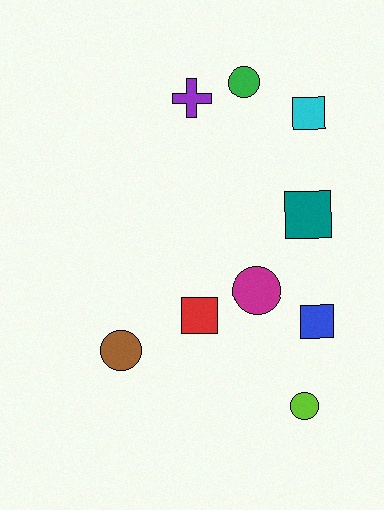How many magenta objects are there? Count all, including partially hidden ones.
There is 1 magenta object.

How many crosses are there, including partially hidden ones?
There is 1 cross.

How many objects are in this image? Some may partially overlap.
There are 9 objects.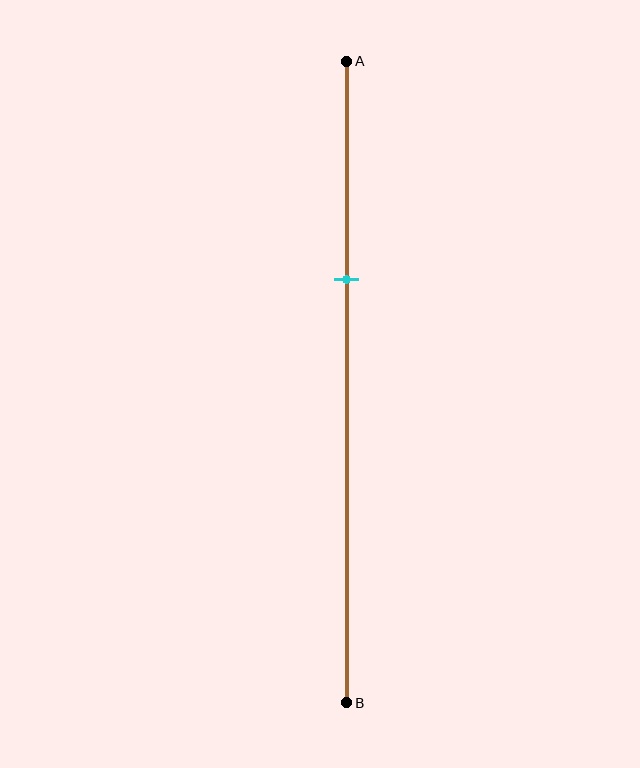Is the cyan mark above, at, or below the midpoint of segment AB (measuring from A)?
The cyan mark is above the midpoint of segment AB.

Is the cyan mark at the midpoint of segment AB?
No, the mark is at about 35% from A, not at the 50% midpoint.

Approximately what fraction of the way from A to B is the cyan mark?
The cyan mark is approximately 35% of the way from A to B.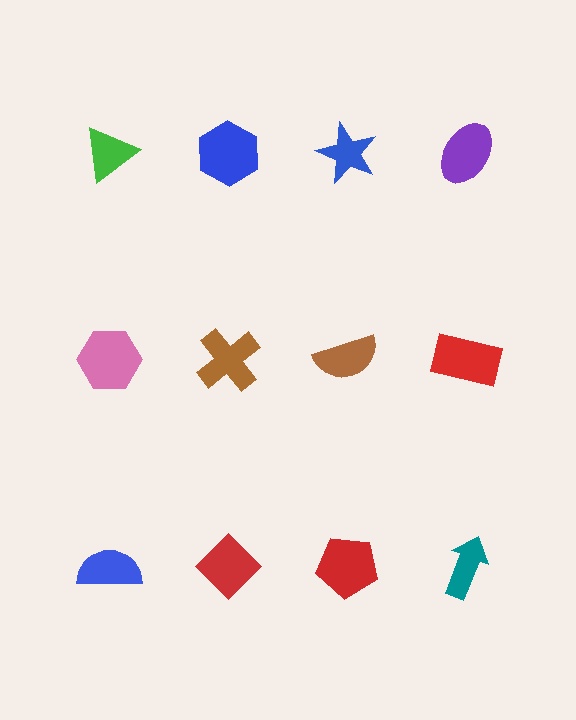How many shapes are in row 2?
4 shapes.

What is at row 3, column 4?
A teal arrow.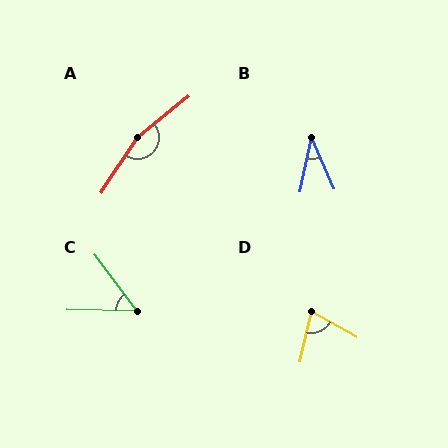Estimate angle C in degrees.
Approximately 52 degrees.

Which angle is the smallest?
B, at approximately 35 degrees.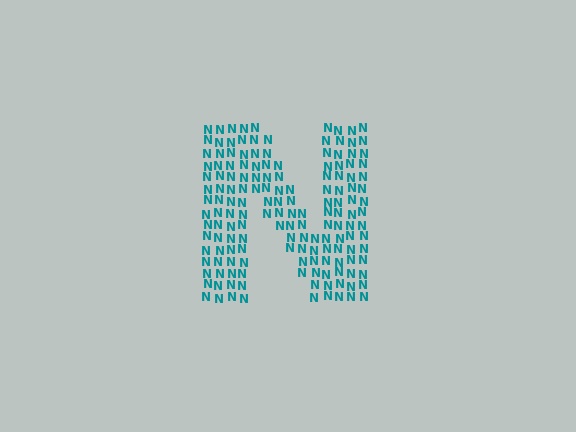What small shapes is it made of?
It is made of small letter N's.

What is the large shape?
The large shape is the letter N.